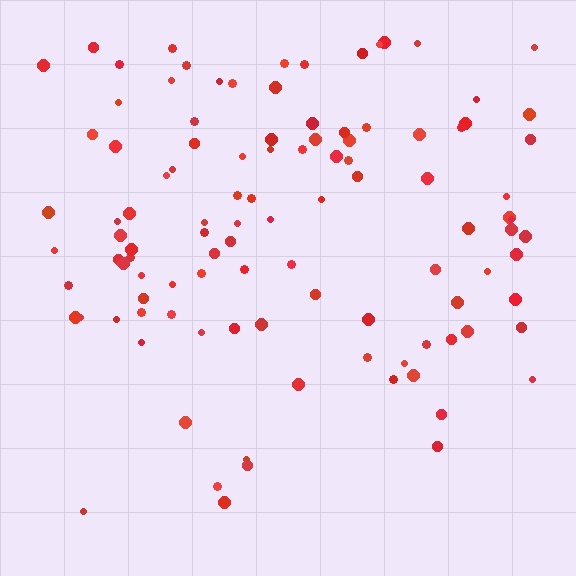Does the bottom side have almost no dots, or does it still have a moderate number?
Still a moderate number, just noticeably fewer than the top.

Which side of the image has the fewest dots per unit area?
The bottom.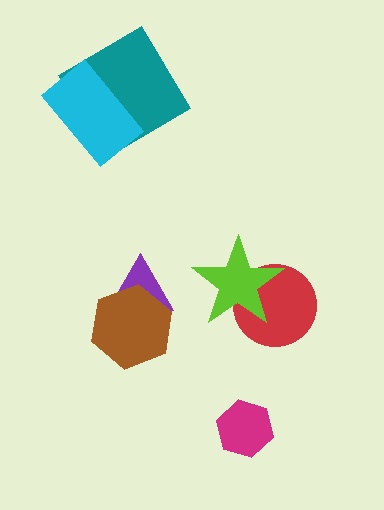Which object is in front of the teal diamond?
The cyan rectangle is in front of the teal diamond.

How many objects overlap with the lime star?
1 object overlaps with the lime star.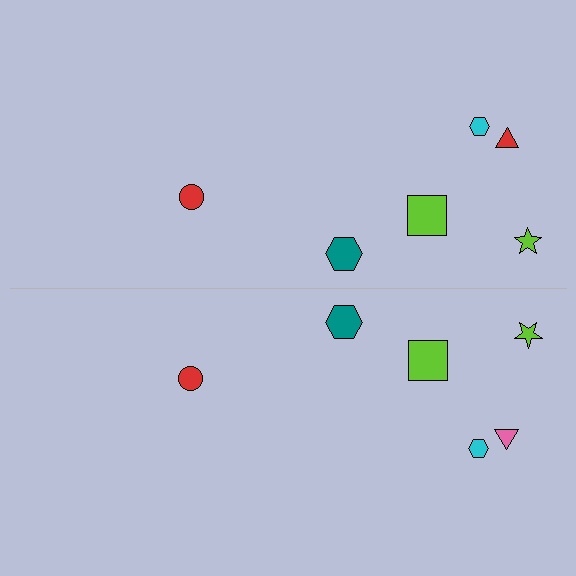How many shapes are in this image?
There are 12 shapes in this image.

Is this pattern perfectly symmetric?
No, the pattern is not perfectly symmetric. The pink triangle on the bottom side breaks the symmetry — its mirror counterpart is red.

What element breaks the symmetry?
The pink triangle on the bottom side breaks the symmetry — its mirror counterpart is red.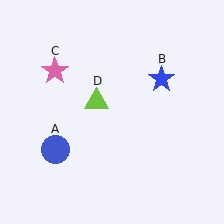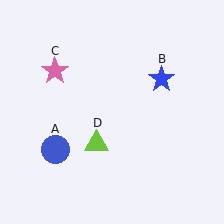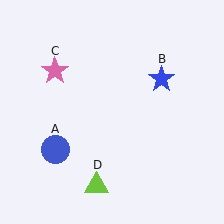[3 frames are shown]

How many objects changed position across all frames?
1 object changed position: lime triangle (object D).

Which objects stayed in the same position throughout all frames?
Blue circle (object A) and blue star (object B) and pink star (object C) remained stationary.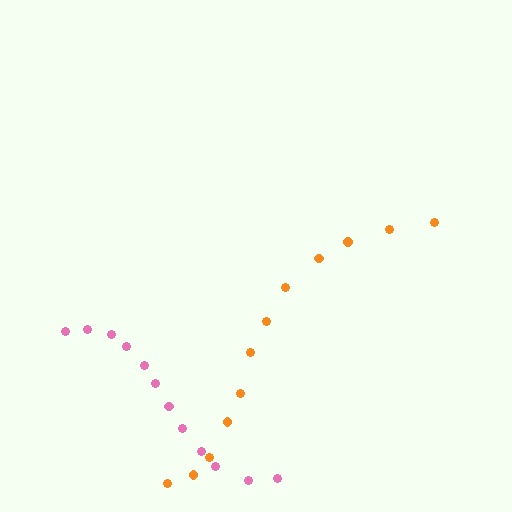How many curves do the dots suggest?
There are 2 distinct paths.